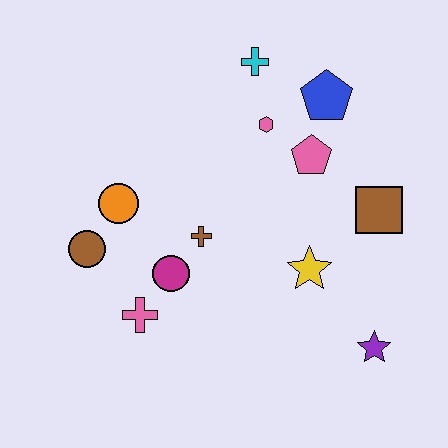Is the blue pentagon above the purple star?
Yes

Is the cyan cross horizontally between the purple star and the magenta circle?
Yes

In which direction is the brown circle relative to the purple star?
The brown circle is to the left of the purple star.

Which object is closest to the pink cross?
The magenta circle is closest to the pink cross.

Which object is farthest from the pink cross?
The blue pentagon is farthest from the pink cross.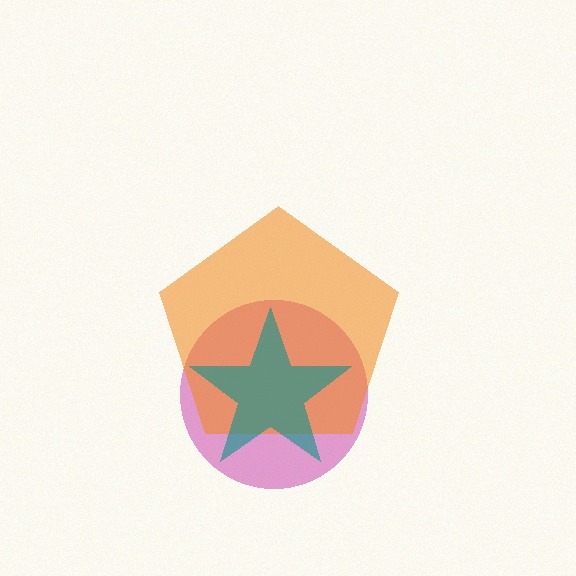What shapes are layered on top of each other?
The layered shapes are: a magenta circle, an orange pentagon, a teal star.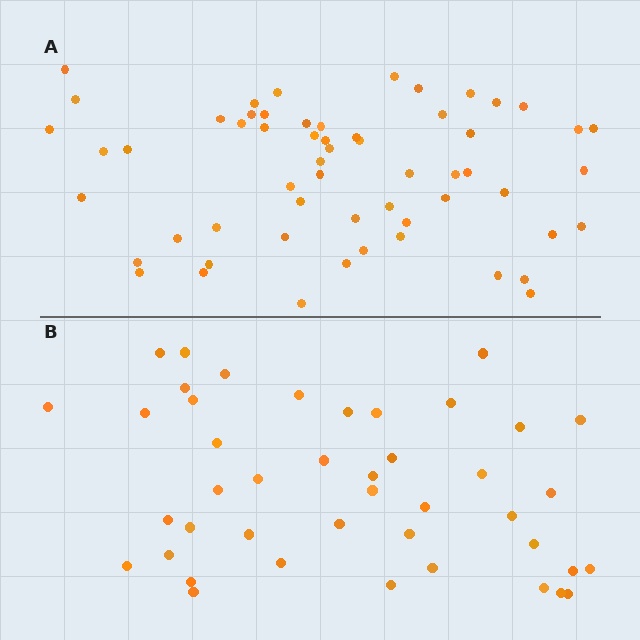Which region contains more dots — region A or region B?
Region A (the top region) has more dots.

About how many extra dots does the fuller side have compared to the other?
Region A has approximately 15 more dots than region B.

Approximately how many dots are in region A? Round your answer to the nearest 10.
About 60 dots. (The exact count is 58, which rounds to 60.)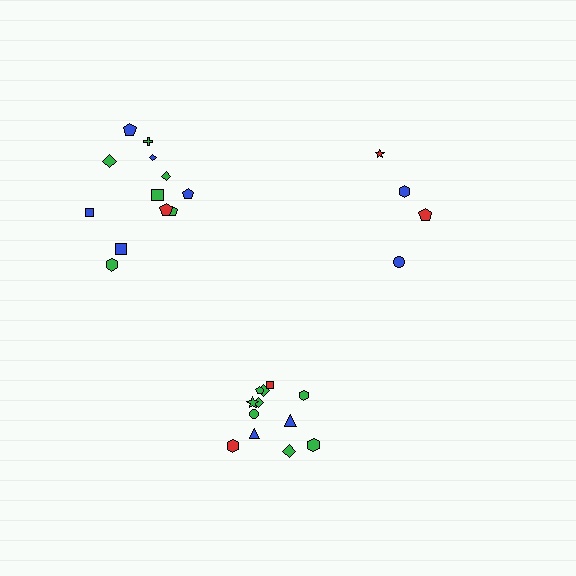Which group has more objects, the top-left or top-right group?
The top-left group.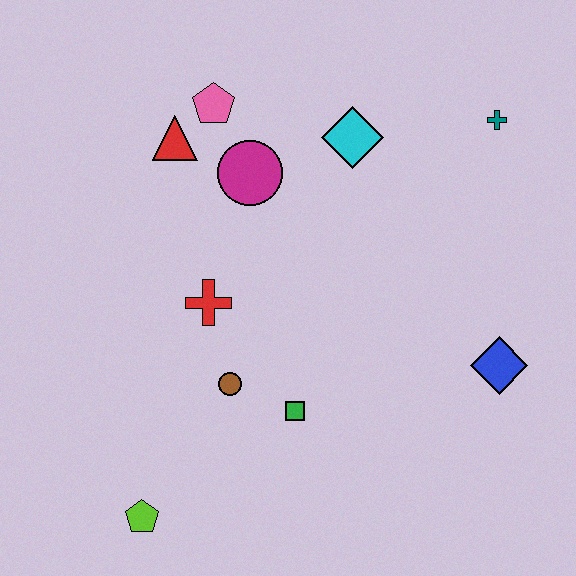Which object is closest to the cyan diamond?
The magenta circle is closest to the cyan diamond.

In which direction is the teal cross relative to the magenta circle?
The teal cross is to the right of the magenta circle.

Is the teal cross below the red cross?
No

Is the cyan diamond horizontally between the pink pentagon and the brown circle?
No